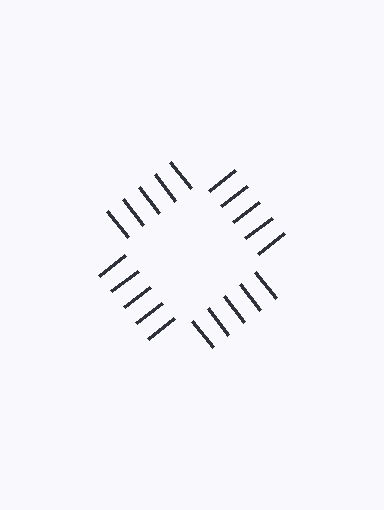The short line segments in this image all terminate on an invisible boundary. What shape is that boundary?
An illusory square — the line segments terminate on its edges but no continuous stroke is drawn.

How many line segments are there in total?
20 — 5 along each of the 4 edges.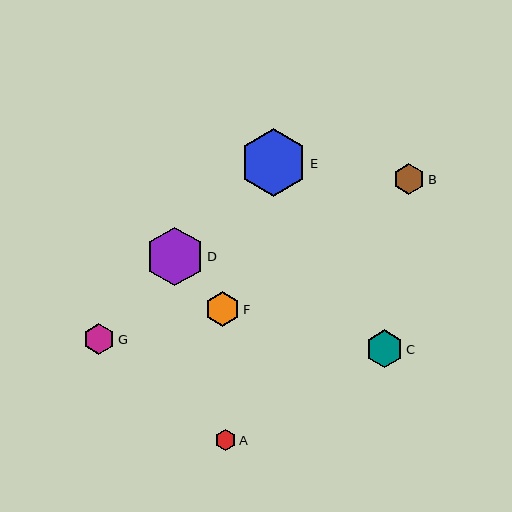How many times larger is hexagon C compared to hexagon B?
Hexagon C is approximately 1.2 times the size of hexagon B.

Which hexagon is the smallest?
Hexagon A is the smallest with a size of approximately 21 pixels.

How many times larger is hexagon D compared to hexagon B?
Hexagon D is approximately 1.9 times the size of hexagon B.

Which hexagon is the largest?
Hexagon E is the largest with a size of approximately 67 pixels.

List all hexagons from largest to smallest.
From largest to smallest: E, D, C, F, G, B, A.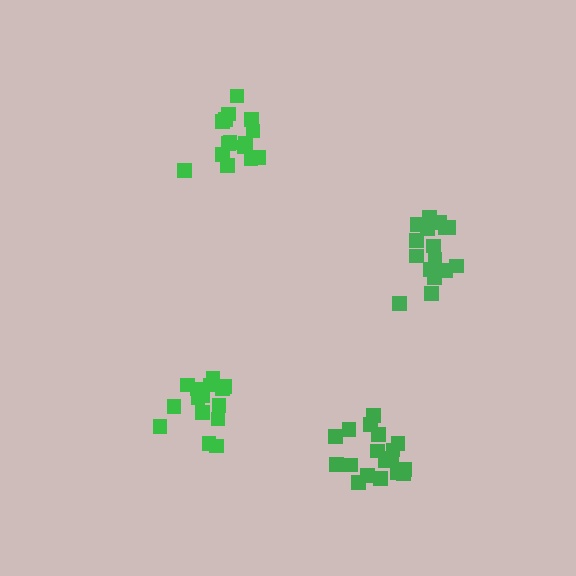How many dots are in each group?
Group 1: 17 dots, Group 2: 15 dots, Group 3: 16 dots, Group 4: 18 dots (66 total).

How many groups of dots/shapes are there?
There are 4 groups.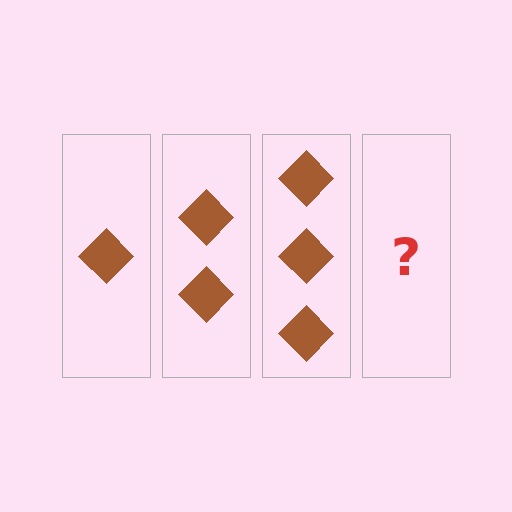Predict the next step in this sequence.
The next step is 4 diamonds.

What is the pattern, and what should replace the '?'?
The pattern is that each step adds one more diamond. The '?' should be 4 diamonds.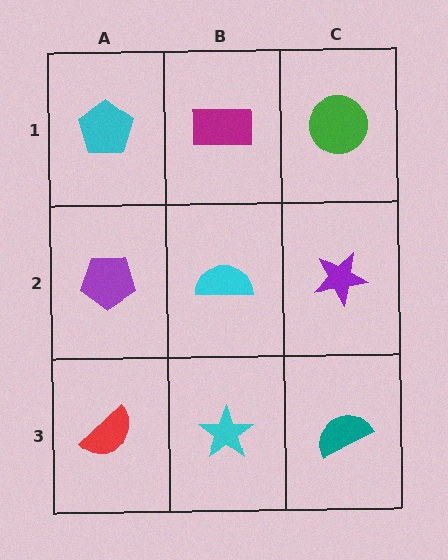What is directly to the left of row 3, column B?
A red semicircle.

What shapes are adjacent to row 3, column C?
A purple star (row 2, column C), a cyan star (row 3, column B).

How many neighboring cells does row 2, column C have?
3.